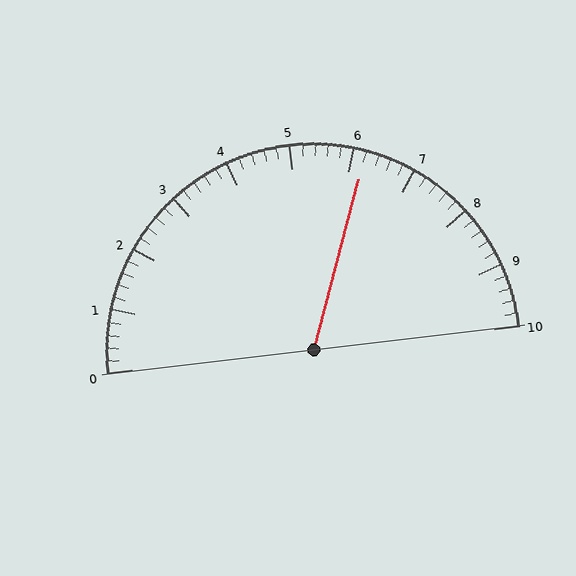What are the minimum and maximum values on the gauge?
The gauge ranges from 0 to 10.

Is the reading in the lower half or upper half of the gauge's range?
The reading is in the upper half of the range (0 to 10).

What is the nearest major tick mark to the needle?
The nearest major tick mark is 6.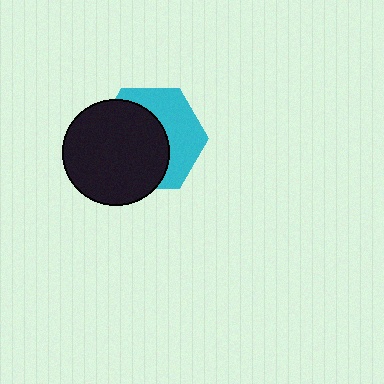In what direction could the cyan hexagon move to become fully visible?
The cyan hexagon could move toward the upper-right. That would shift it out from behind the black circle entirely.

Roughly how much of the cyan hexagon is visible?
A small part of it is visible (roughly 43%).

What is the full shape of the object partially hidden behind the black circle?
The partially hidden object is a cyan hexagon.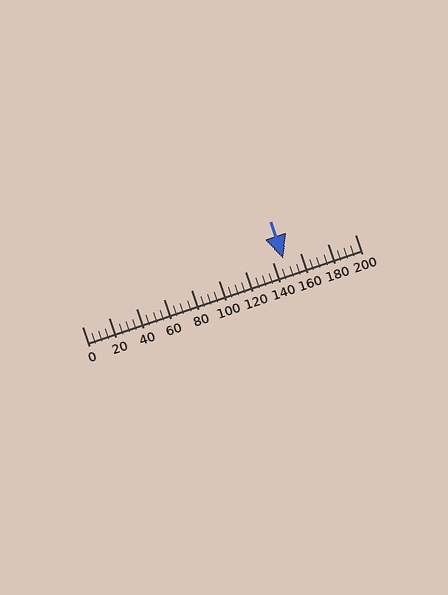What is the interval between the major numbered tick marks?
The major tick marks are spaced 20 units apart.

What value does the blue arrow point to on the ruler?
The blue arrow points to approximately 147.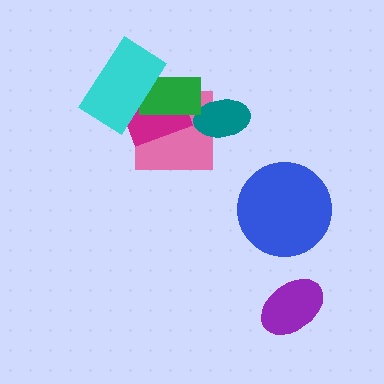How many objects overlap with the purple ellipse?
0 objects overlap with the purple ellipse.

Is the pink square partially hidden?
Yes, it is partially covered by another shape.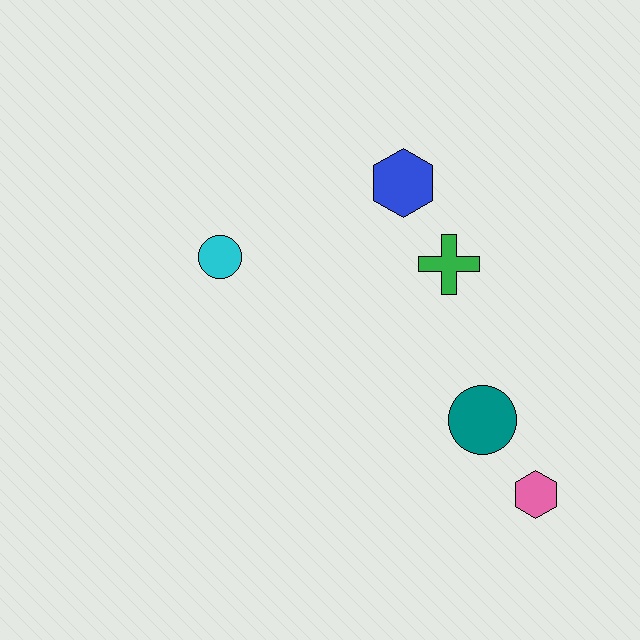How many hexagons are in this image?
There are 2 hexagons.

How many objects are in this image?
There are 5 objects.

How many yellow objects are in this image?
There are no yellow objects.